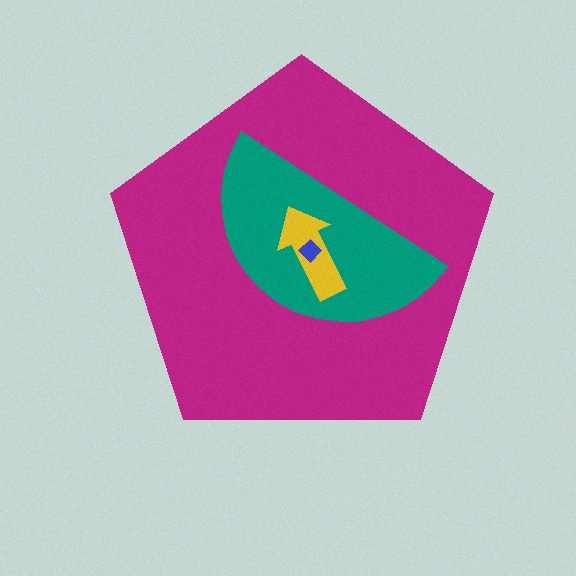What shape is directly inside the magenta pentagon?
The teal semicircle.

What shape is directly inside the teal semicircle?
The yellow arrow.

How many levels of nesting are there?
4.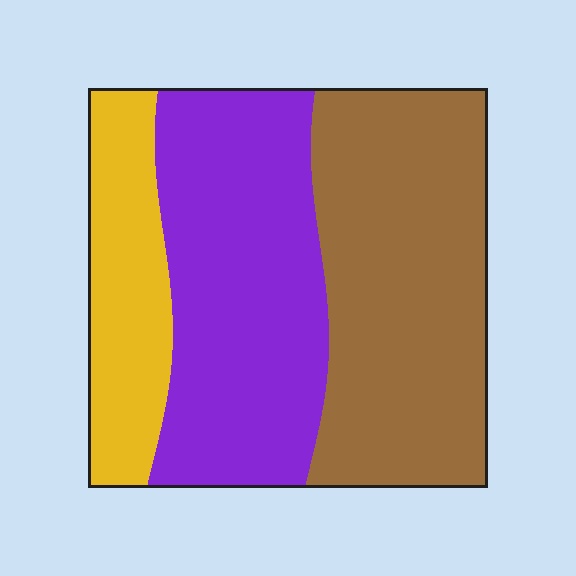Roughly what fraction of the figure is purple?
Purple takes up between a third and a half of the figure.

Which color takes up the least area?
Yellow, at roughly 20%.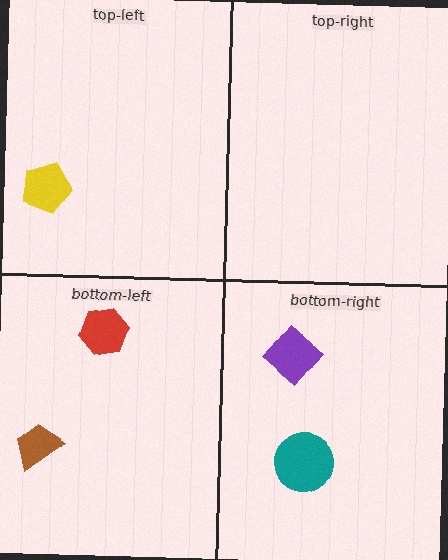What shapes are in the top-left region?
The yellow pentagon.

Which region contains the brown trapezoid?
The bottom-left region.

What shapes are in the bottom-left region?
The brown trapezoid, the red hexagon.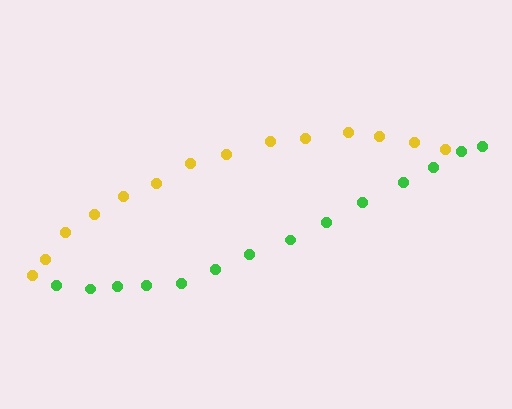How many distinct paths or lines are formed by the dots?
There are 2 distinct paths.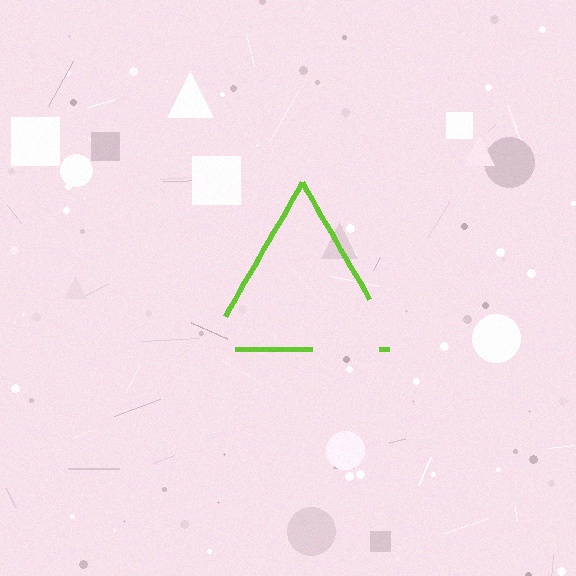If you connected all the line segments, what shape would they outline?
They would outline a triangle.